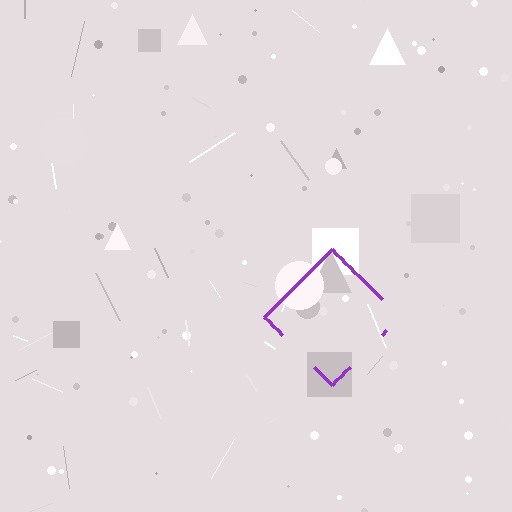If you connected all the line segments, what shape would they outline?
They would outline a diamond.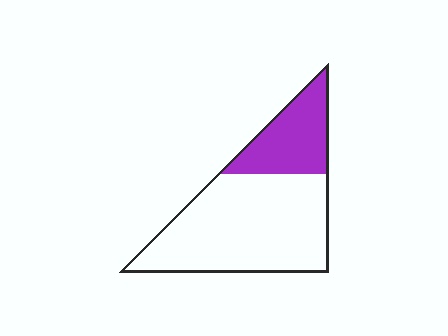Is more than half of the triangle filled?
No.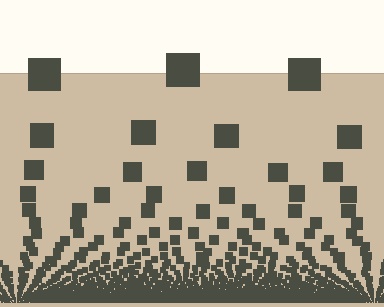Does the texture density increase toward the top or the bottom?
Density increases toward the bottom.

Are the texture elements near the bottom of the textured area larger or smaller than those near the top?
Smaller. The gradient is inverted — elements near the bottom are smaller and denser.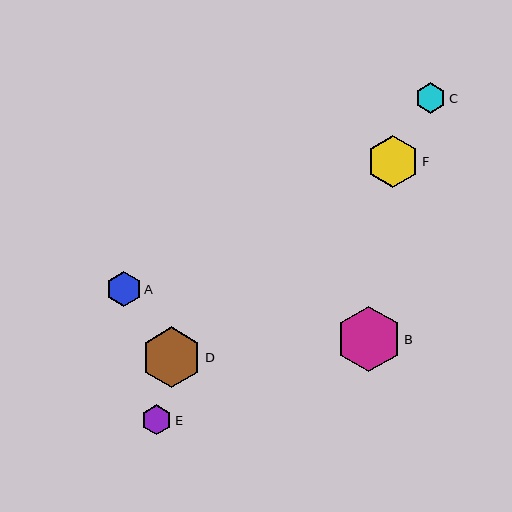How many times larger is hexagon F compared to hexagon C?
Hexagon F is approximately 1.7 times the size of hexagon C.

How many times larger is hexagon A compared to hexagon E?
Hexagon A is approximately 1.2 times the size of hexagon E.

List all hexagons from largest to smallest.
From largest to smallest: B, D, F, A, C, E.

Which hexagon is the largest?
Hexagon B is the largest with a size of approximately 65 pixels.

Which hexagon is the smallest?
Hexagon E is the smallest with a size of approximately 30 pixels.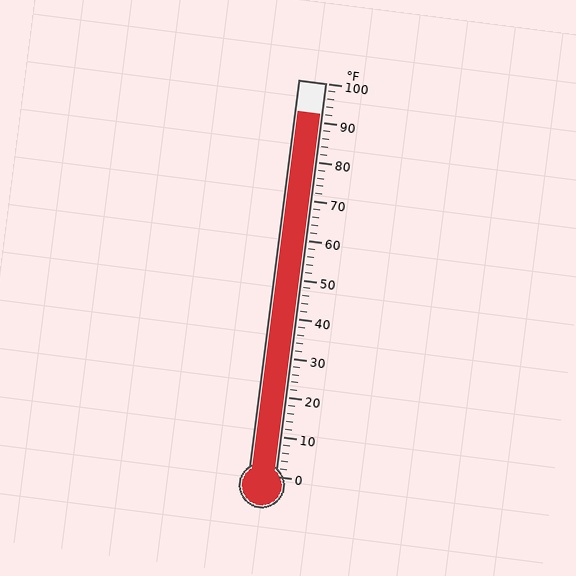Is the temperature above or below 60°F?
The temperature is above 60°F.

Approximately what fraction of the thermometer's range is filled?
The thermometer is filled to approximately 90% of its range.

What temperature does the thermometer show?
The thermometer shows approximately 92°F.